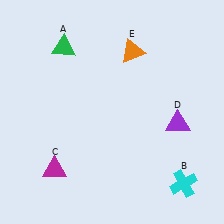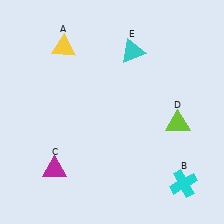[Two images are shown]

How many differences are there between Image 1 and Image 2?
There are 3 differences between the two images.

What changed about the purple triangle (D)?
In Image 1, D is purple. In Image 2, it changed to lime.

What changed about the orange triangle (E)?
In Image 1, E is orange. In Image 2, it changed to cyan.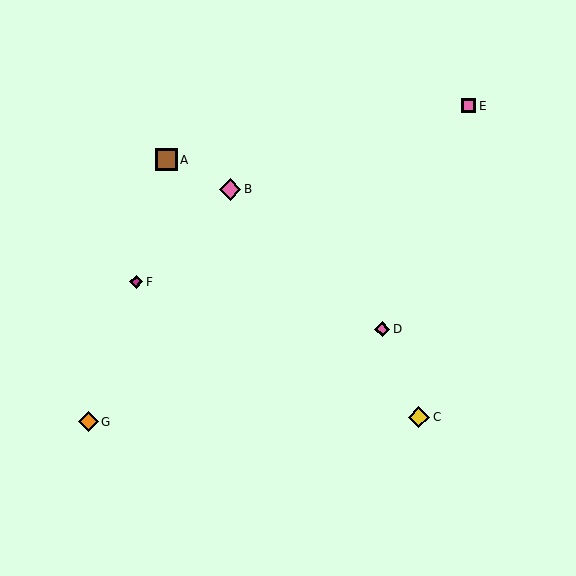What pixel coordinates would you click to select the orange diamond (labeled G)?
Click at (88, 422) to select the orange diamond G.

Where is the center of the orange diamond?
The center of the orange diamond is at (88, 422).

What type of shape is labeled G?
Shape G is an orange diamond.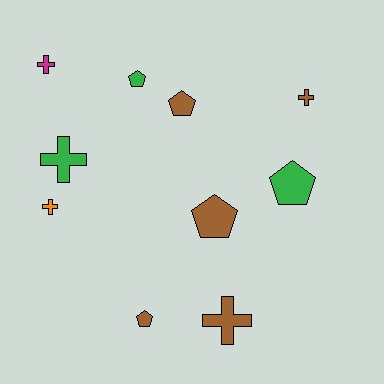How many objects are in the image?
There are 10 objects.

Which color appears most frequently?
Brown, with 5 objects.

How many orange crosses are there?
There is 1 orange cross.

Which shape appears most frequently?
Cross, with 5 objects.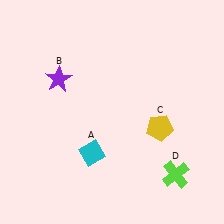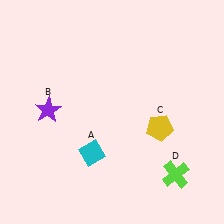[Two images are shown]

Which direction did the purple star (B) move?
The purple star (B) moved down.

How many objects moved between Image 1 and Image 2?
1 object moved between the two images.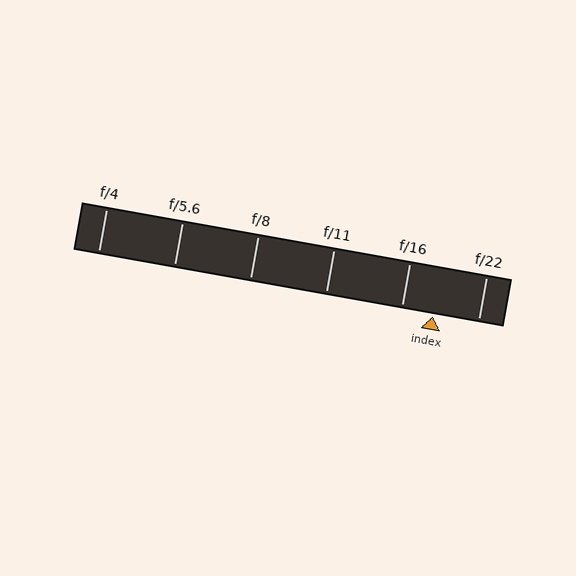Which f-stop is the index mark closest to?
The index mark is closest to f/16.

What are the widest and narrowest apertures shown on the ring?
The widest aperture shown is f/4 and the narrowest is f/22.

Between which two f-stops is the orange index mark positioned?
The index mark is between f/16 and f/22.